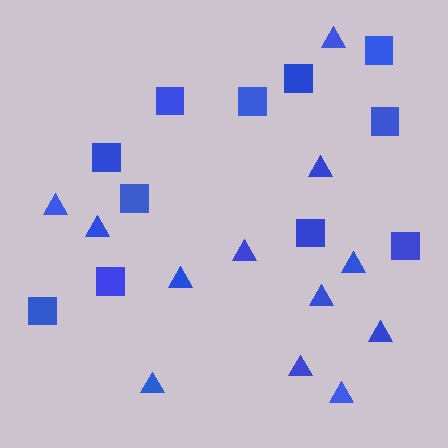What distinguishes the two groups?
There are 2 groups: one group of triangles (12) and one group of squares (11).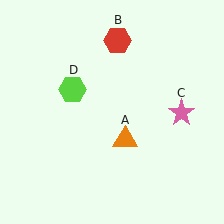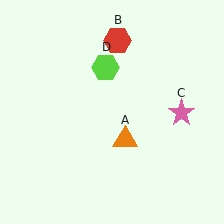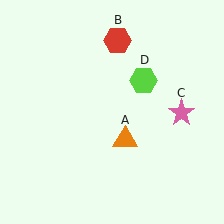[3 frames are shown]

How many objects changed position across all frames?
1 object changed position: lime hexagon (object D).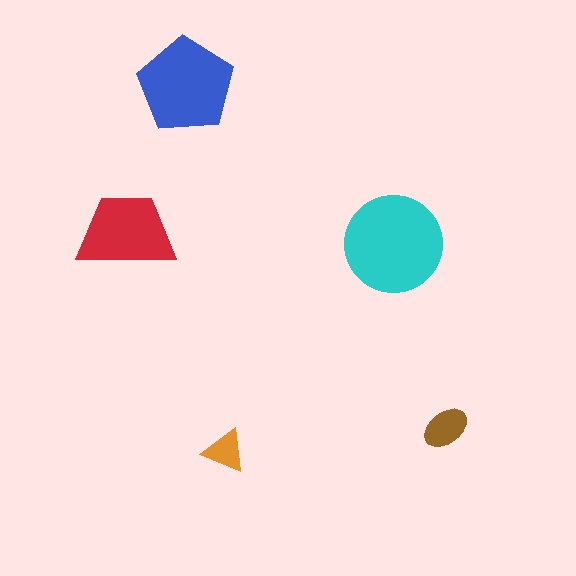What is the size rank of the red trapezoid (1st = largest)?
3rd.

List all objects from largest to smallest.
The cyan circle, the blue pentagon, the red trapezoid, the brown ellipse, the orange triangle.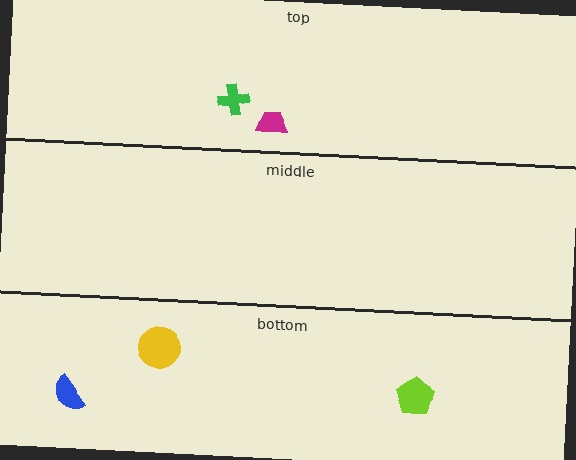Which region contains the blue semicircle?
The bottom region.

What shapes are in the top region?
The magenta trapezoid, the green cross.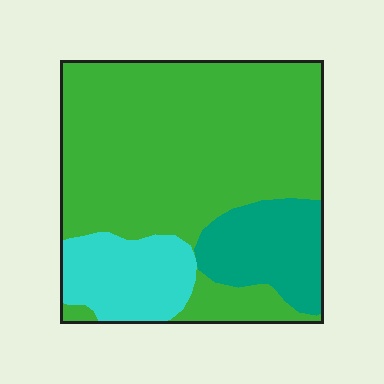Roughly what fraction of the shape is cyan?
Cyan covers 15% of the shape.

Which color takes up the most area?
Green, at roughly 70%.